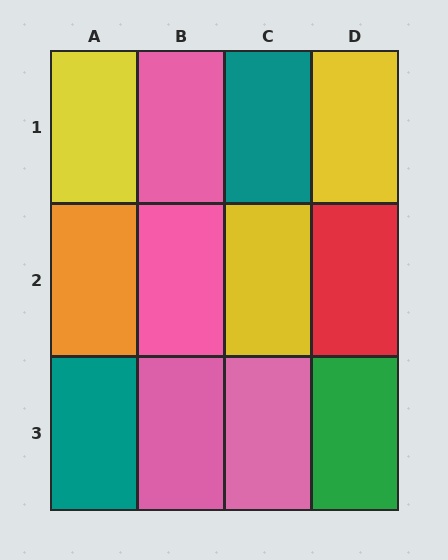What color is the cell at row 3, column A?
Teal.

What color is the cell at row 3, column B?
Pink.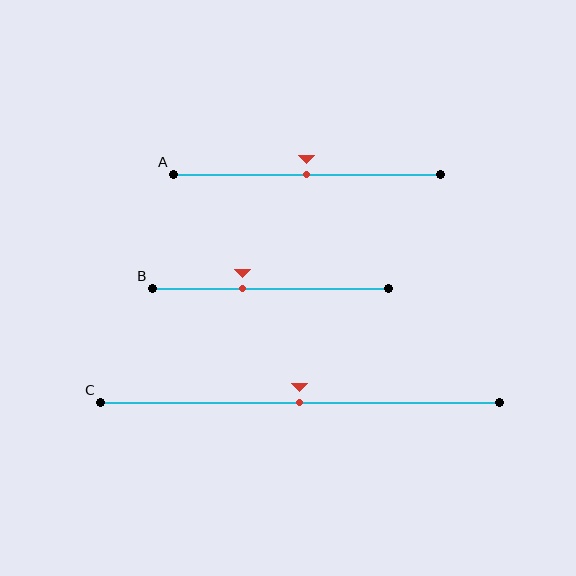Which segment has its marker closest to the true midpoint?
Segment A has its marker closest to the true midpoint.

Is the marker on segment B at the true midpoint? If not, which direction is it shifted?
No, the marker on segment B is shifted to the left by about 12% of the segment length.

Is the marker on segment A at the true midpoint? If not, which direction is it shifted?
Yes, the marker on segment A is at the true midpoint.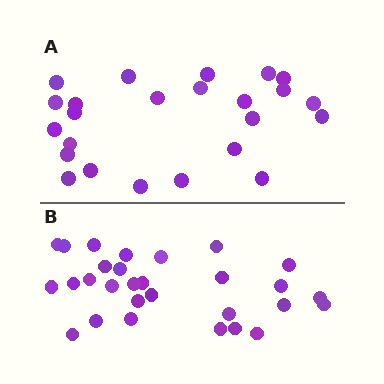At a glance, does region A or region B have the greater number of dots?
Region B (the bottom region) has more dots.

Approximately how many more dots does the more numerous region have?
Region B has about 5 more dots than region A.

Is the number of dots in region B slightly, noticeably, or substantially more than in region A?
Region B has only slightly more — the two regions are fairly close. The ratio is roughly 1.2 to 1.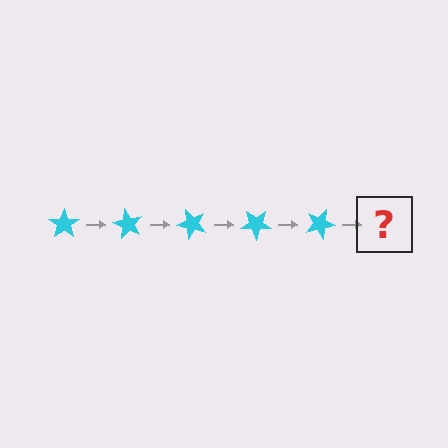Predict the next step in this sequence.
The next step is a cyan star rotated 300 degrees.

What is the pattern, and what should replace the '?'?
The pattern is that the star rotates 60 degrees each step. The '?' should be a cyan star rotated 300 degrees.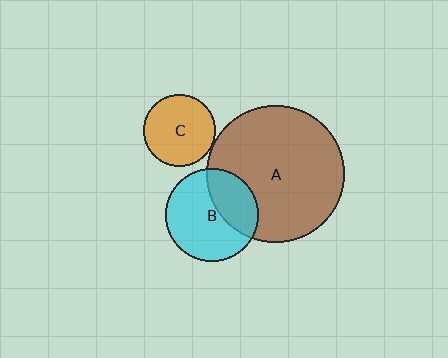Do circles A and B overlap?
Yes.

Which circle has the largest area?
Circle A (brown).